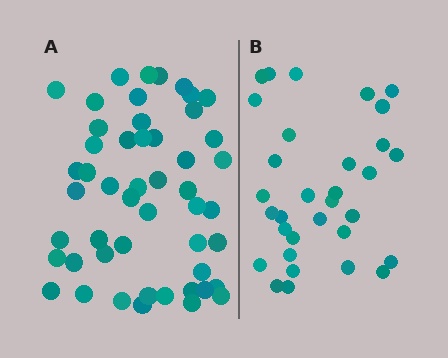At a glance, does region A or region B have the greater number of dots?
Region A (the left region) has more dots.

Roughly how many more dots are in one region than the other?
Region A has approximately 20 more dots than region B.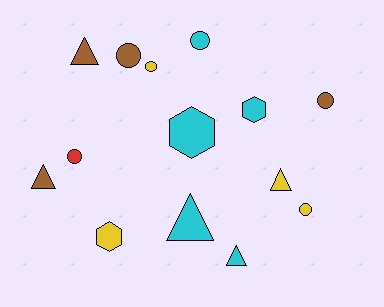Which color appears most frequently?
Cyan, with 5 objects.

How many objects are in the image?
There are 14 objects.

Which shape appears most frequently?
Circle, with 6 objects.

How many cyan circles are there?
There is 1 cyan circle.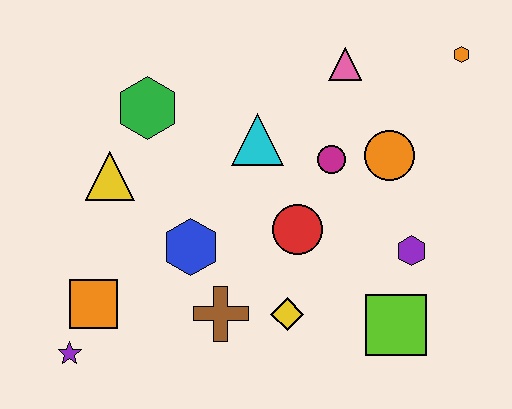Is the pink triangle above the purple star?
Yes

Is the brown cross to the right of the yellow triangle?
Yes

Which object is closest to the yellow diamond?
The brown cross is closest to the yellow diamond.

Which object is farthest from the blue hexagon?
The orange hexagon is farthest from the blue hexagon.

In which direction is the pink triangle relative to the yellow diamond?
The pink triangle is above the yellow diamond.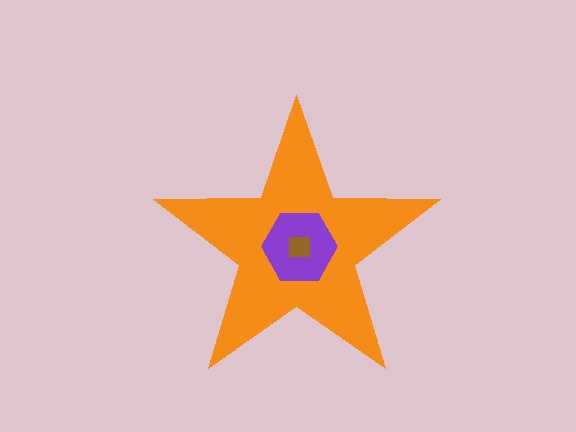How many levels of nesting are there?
3.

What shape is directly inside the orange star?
The purple hexagon.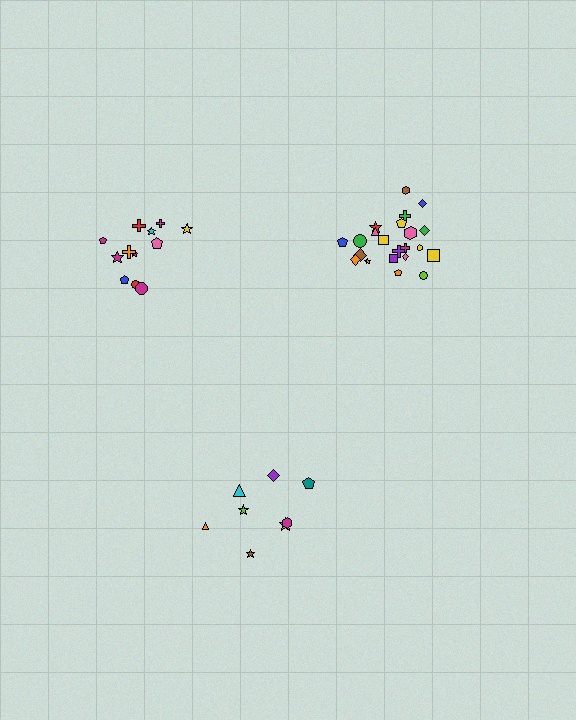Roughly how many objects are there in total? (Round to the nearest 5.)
Roughly 40 objects in total.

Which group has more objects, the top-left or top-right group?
The top-right group.